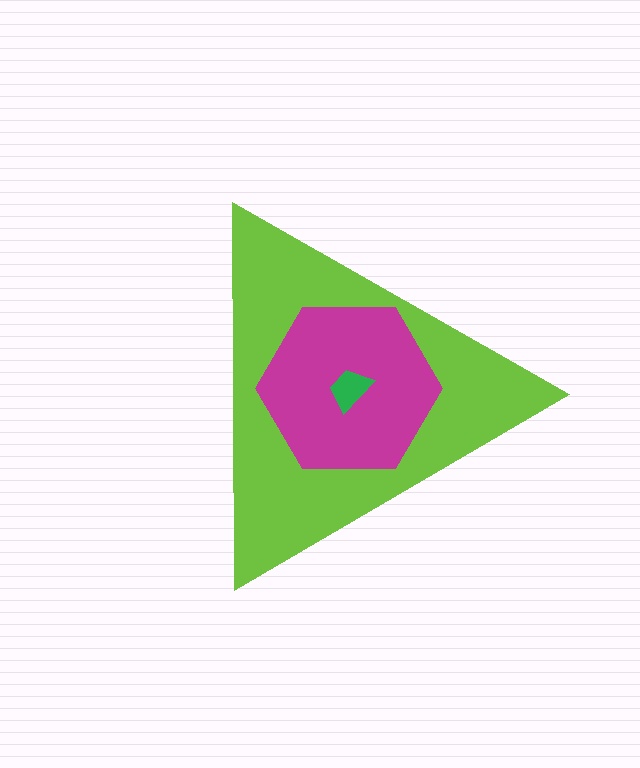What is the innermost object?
The green trapezoid.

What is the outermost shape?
The lime triangle.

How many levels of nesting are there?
3.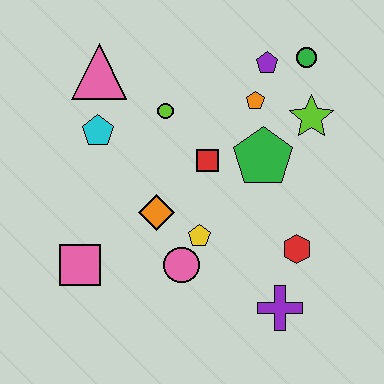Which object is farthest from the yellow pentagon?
The green circle is farthest from the yellow pentagon.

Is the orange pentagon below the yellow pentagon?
No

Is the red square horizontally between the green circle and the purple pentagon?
No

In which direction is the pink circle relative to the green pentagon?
The pink circle is below the green pentagon.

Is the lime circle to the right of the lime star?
No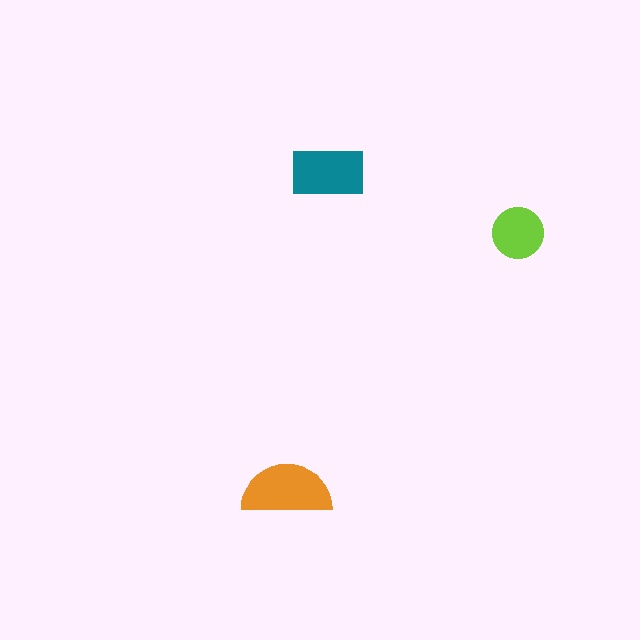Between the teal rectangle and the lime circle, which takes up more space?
The teal rectangle.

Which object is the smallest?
The lime circle.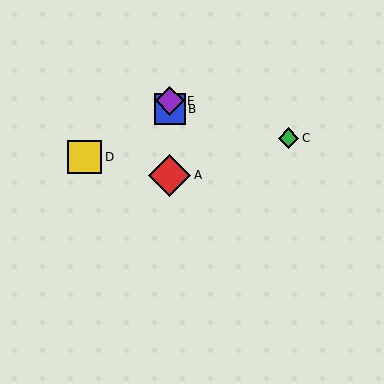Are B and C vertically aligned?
No, B is at x≈170 and C is at x≈289.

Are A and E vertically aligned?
Yes, both are at x≈170.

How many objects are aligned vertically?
3 objects (A, B, E) are aligned vertically.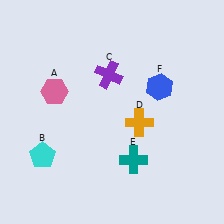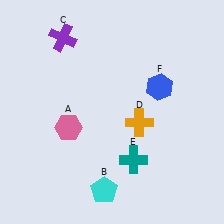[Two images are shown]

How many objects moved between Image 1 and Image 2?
3 objects moved between the two images.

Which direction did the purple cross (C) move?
The purple cross (C) moved left.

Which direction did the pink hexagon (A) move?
The pink hexagon (A) moved down.